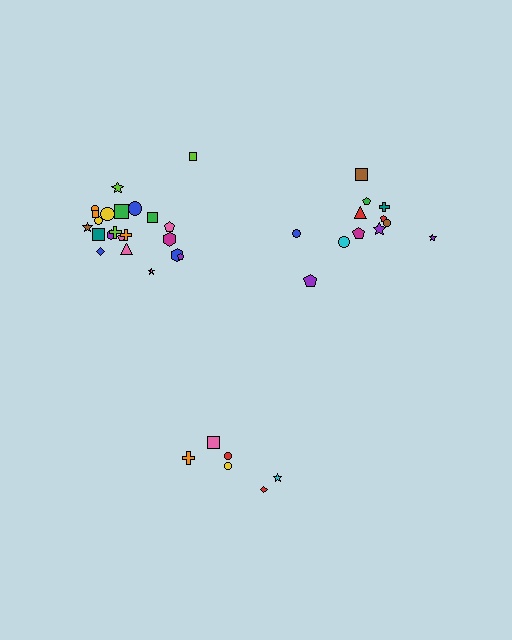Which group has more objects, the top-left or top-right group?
The top-left group.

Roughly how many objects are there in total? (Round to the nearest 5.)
Roughly 40 objects in total.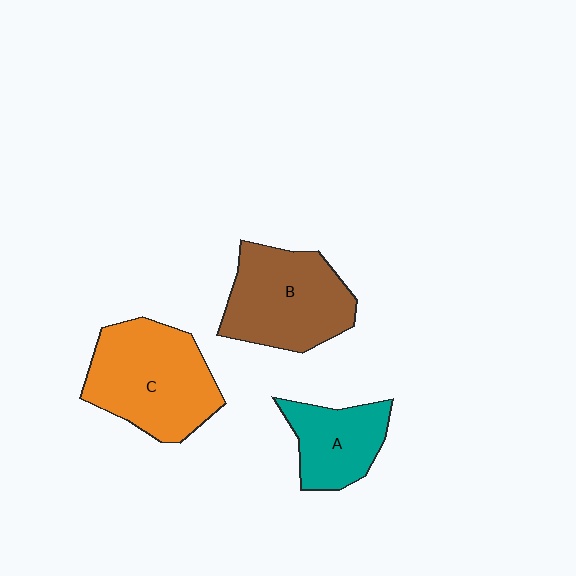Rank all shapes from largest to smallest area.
From largest to smallest: C (orange), B (brown), A (teal).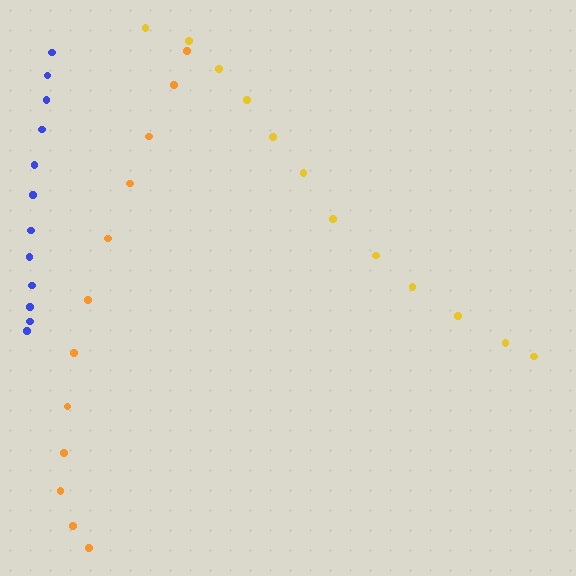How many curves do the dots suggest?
There are 3 distinct paths.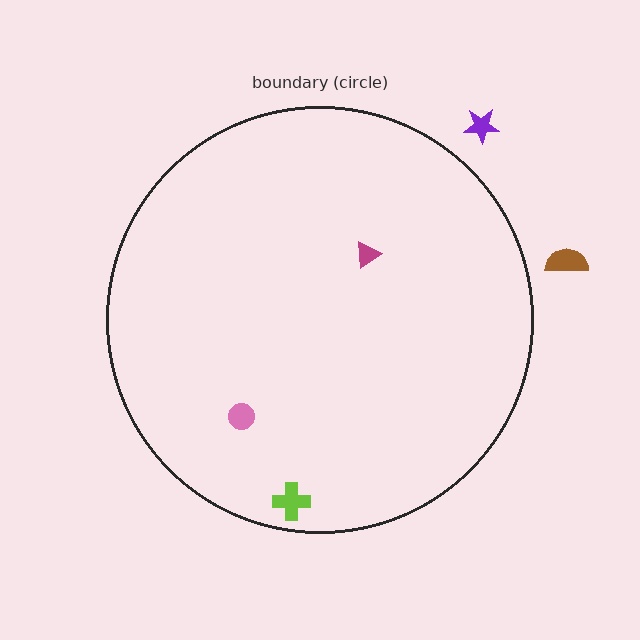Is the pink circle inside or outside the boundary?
Inside.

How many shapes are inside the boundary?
3 inside, 2 outside.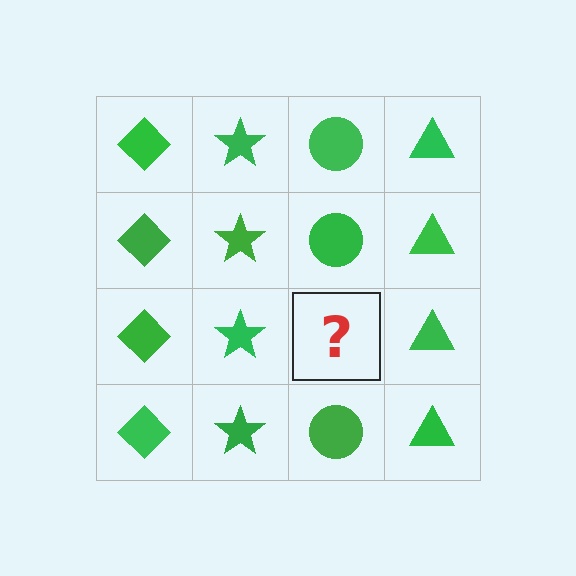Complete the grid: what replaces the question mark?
The question mark should be replaced with a green circle.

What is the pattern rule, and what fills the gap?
The rule is that each column has a consistent shape. The gap should be filled with a green circle.